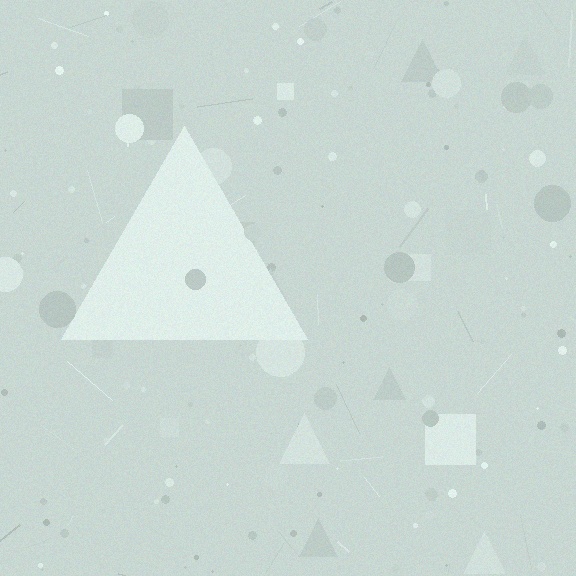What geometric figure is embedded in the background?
A triangle is embedded in the background.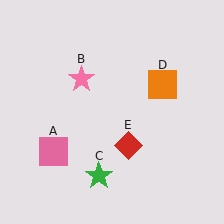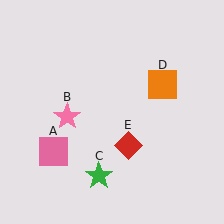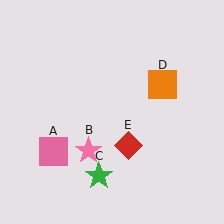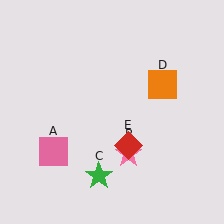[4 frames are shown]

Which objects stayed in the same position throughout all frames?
Pink square (object A) and green star (object C) and orange square (object D) and red diamond (object E) remained stationary.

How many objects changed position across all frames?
1 object changed position: pink star (object B).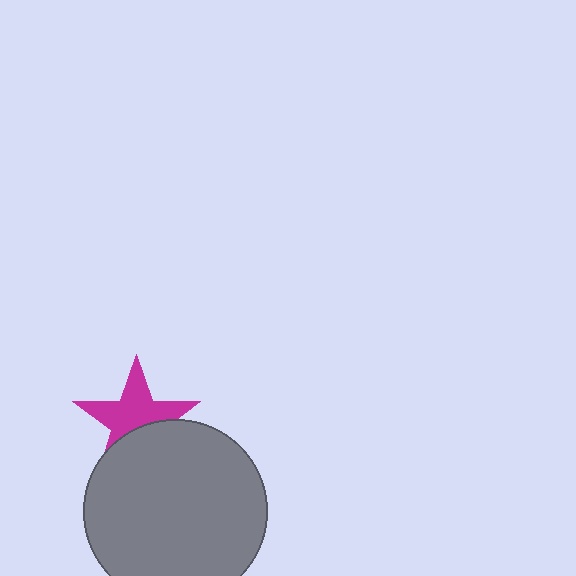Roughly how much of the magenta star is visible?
About half of it is visible (roughly 62%).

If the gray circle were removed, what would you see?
You would see the complete magenta star.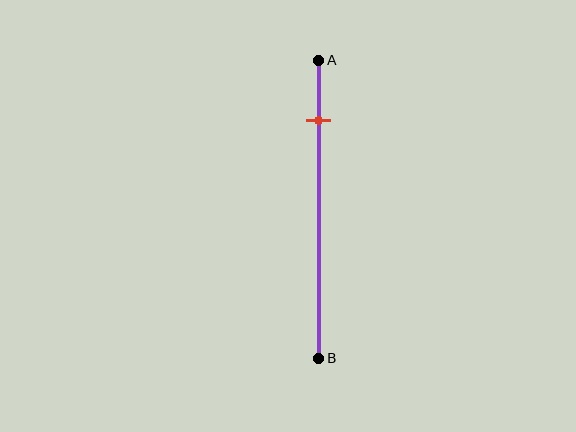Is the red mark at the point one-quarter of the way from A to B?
No, the mark is at about 20% from A, not at the 25% one-quarter point.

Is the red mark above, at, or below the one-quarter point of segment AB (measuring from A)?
The red mark is above the one-quarter point of segment AB.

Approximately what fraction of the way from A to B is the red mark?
The red mark is approximately 20% of the way from A to B.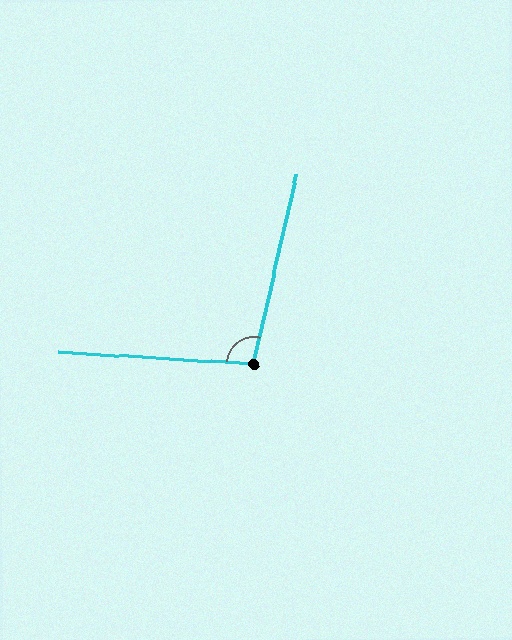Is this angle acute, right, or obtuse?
It is obtuse.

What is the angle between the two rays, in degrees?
Approximately 99 degrees.